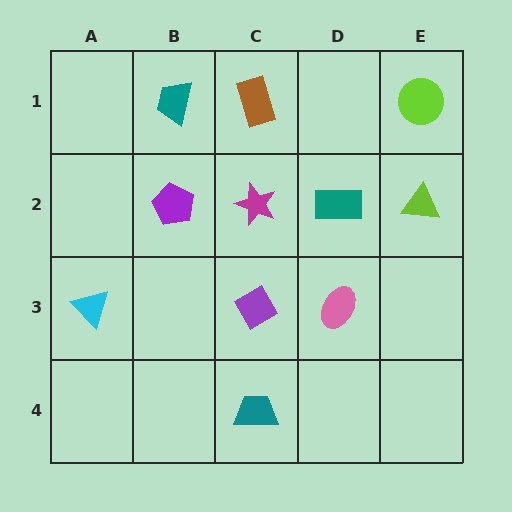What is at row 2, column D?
A teal rectangle.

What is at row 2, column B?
A purple pentagon.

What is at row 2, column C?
A magenta star.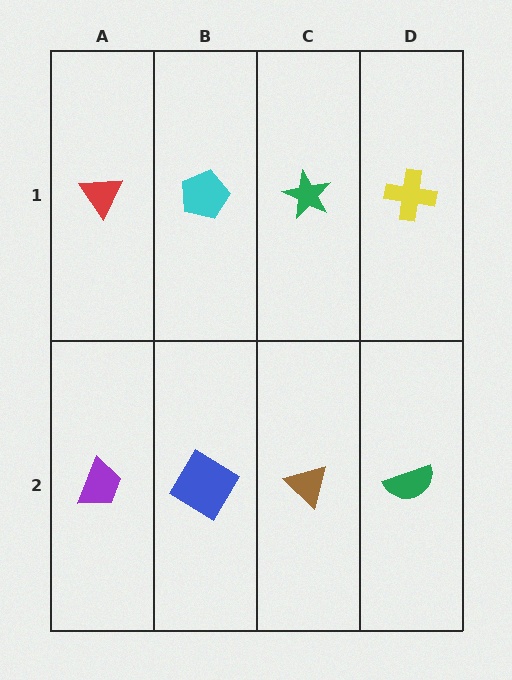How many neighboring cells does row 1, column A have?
2.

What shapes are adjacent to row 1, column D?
A green semicircle (row 2, column D), a green star (row 1, column C).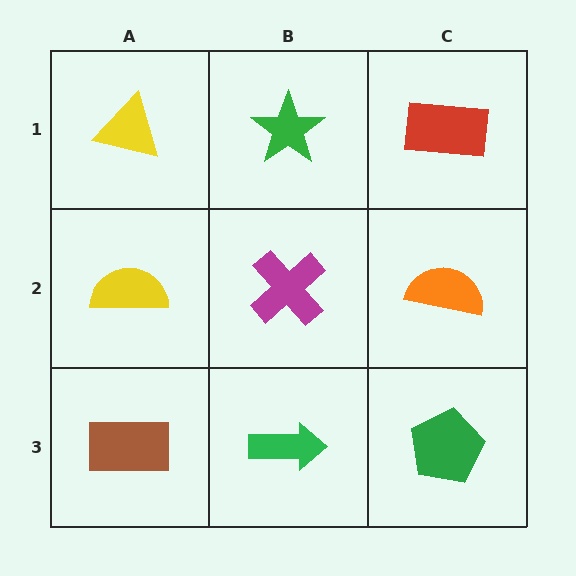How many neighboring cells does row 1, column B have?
3.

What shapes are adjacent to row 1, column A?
A yellow semicircle (row 2, column A), a green star (row 1, column B).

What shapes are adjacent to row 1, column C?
An orange semicircle (row 2, column C), a green star (row 1, column B).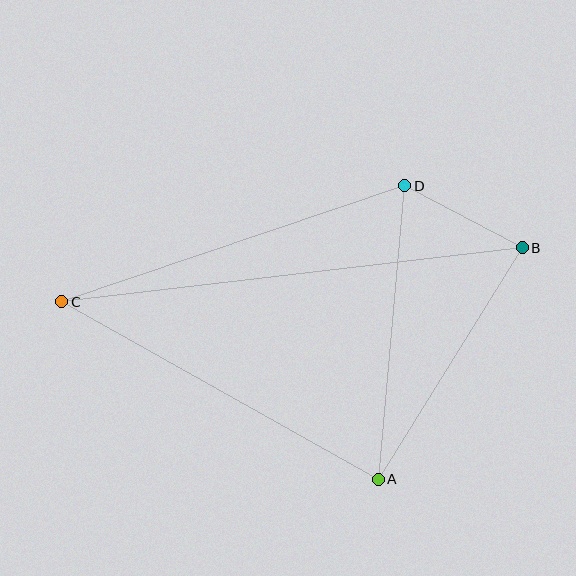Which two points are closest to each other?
Points B and D are closest to each other.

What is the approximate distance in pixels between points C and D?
The distance between C and D is approximately 362 pixels.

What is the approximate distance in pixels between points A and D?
The distance between A and D is approximately 295 pixels.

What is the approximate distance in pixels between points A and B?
The distance between A and B is approximately 273 pixels.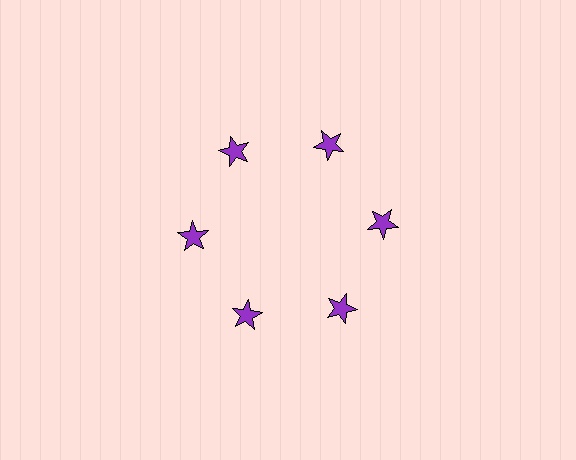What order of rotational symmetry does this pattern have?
This pattern has 6-fold rotational symmetry.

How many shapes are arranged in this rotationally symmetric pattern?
There are 6 shapes, arranged in 6 groups of 1.